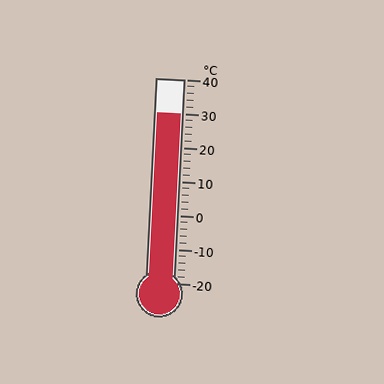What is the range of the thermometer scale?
The thermometer scale ranges from -20°C to 40°C.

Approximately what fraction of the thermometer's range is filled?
The thermometer is filled to approximately 85% of its range.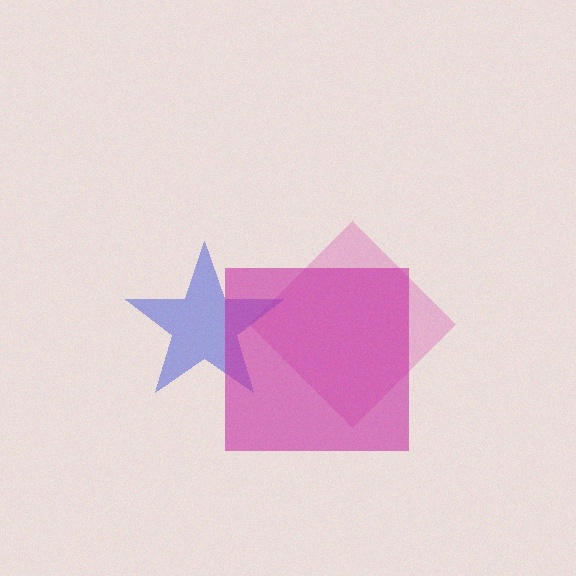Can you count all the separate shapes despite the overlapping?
Yes, there are 3 separate shapes.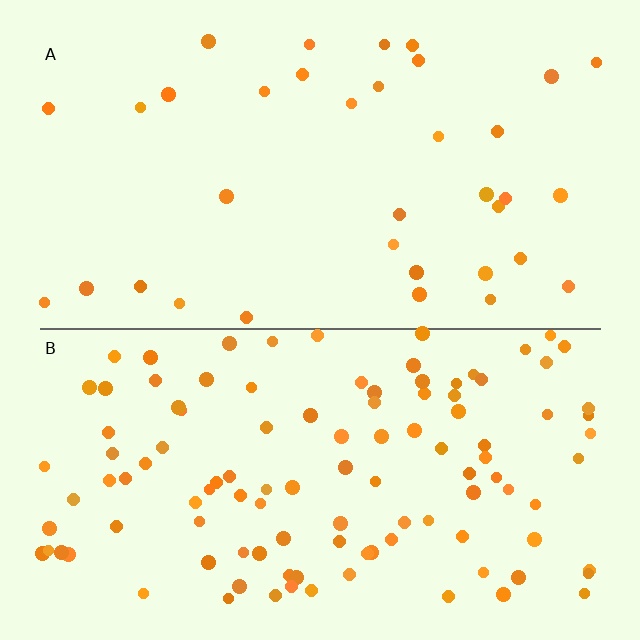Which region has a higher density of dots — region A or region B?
B (the bottom).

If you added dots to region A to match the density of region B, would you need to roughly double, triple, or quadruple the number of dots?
Approximately triple.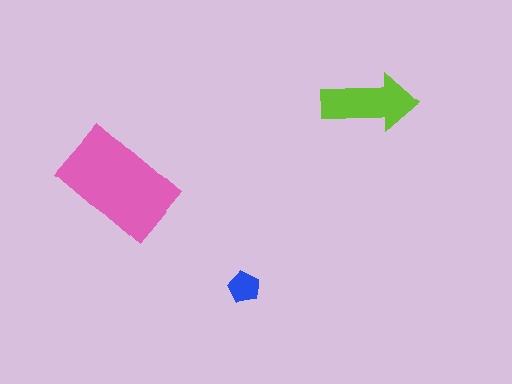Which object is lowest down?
The blue pentagon is bottommost.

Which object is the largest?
The pink rectangle.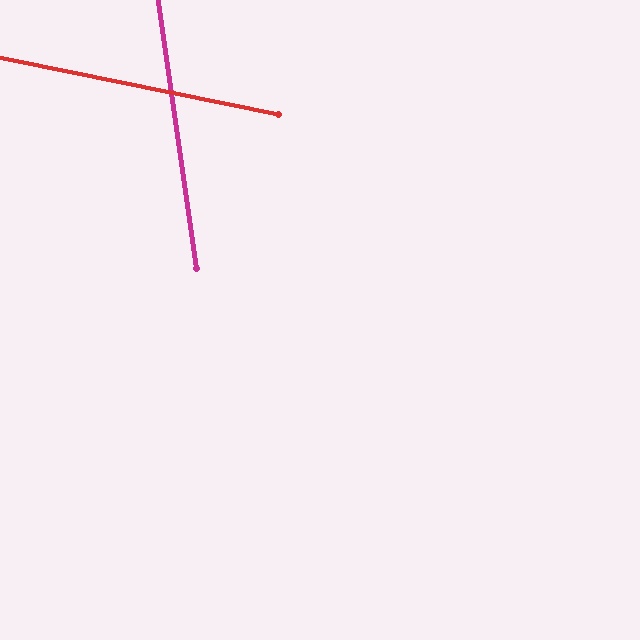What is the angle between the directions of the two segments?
Approximately 70 degrees.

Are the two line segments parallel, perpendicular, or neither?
Neither parallel nor perpendicular — they differ by about 70°.